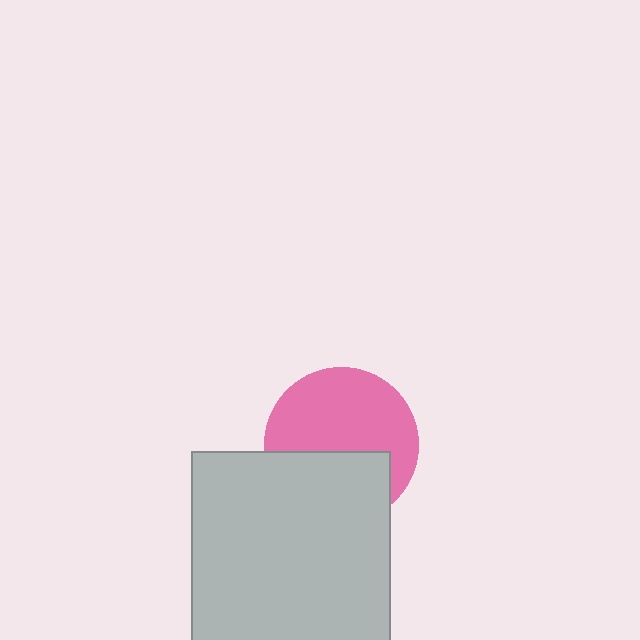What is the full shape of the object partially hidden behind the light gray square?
The partially hidden object is a pink circle.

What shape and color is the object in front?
The object in front is a light gray square.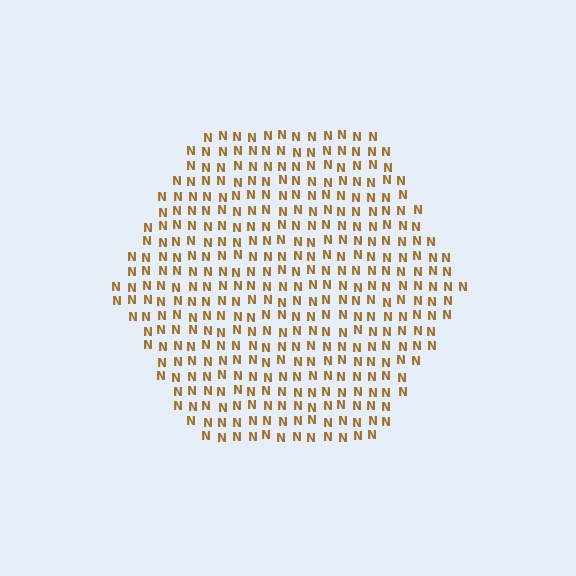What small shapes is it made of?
It is made of small letter N's.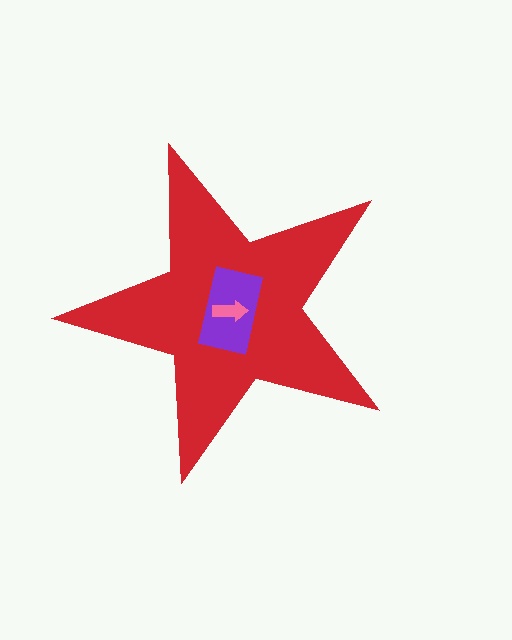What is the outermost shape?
The red star.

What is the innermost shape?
The pink arrow.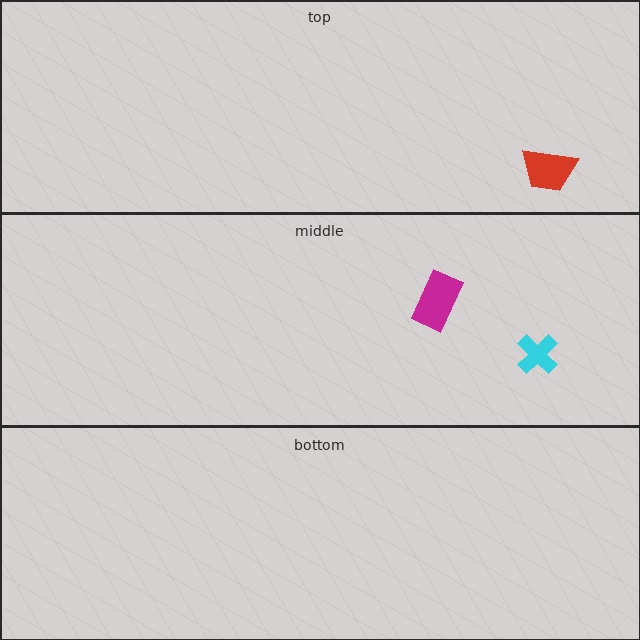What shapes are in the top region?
The red trapezoid.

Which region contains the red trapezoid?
The top region.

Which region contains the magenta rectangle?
The middle region.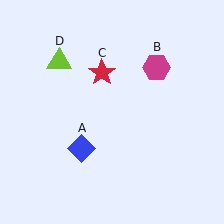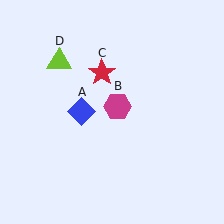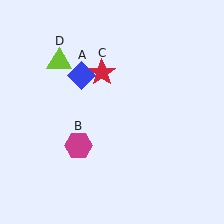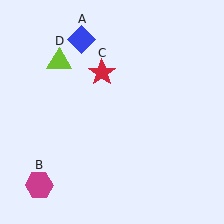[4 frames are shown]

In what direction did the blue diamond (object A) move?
The blue diamond (object A) moved up.